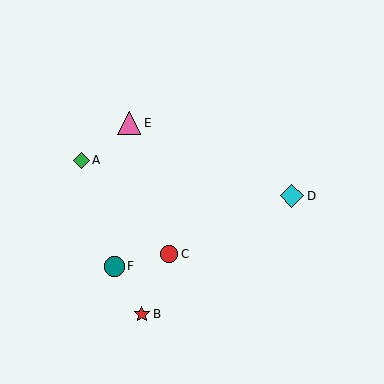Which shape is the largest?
The cyan diamond (labeled D) is the largest.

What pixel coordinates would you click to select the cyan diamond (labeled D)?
Click at (292, 196) to select the cyan diamond D.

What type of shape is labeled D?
Shape D is a cyan diamond.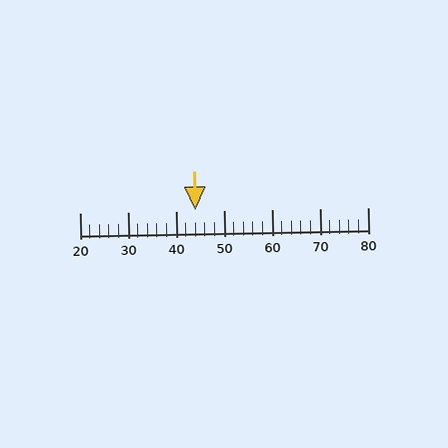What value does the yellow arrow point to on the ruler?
The yellow arrow points to approximately 44.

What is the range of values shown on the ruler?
The ruler shows values from 20 to 80.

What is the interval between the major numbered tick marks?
The major tick marks are spaced 10 units apart.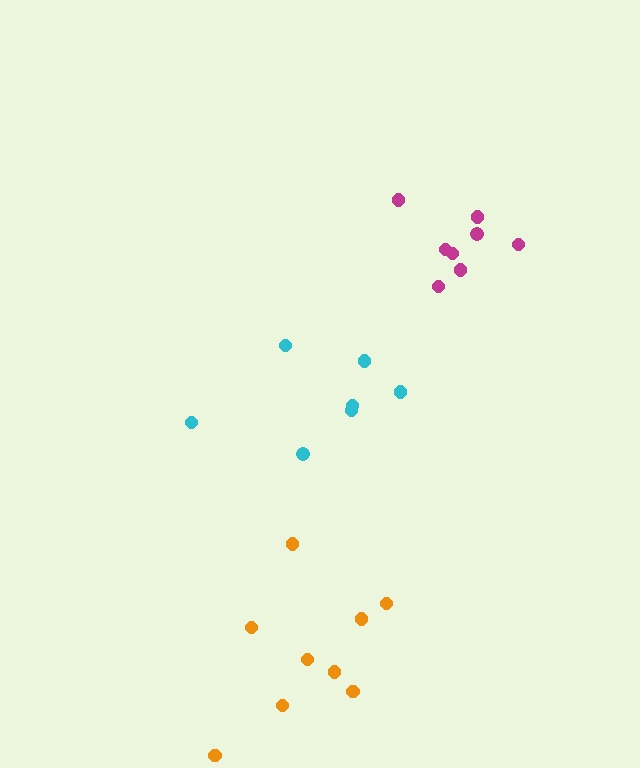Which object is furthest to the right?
The magenta cluster is rightmost.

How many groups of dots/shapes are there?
There are 3 groups.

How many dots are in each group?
Group 1: 8 dots, Group 2: 9 dots, Group 3: 7 dots (24 total).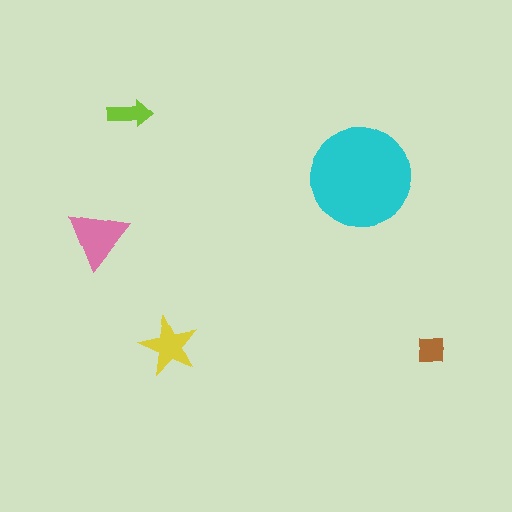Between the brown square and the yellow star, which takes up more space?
The yellow star.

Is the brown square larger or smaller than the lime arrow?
Smaller.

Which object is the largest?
The cyan circle.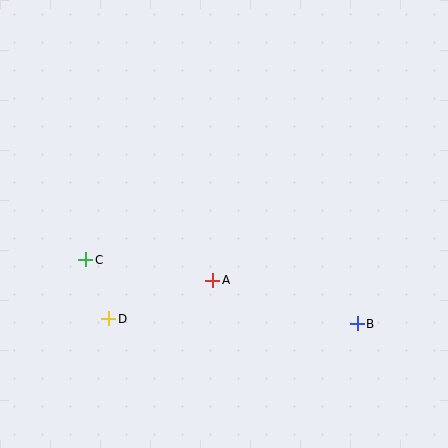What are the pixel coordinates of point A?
Point A is at (213, 280).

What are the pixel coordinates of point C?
Point C is at (86, 260).